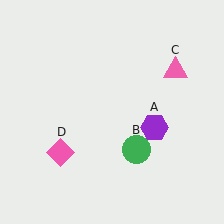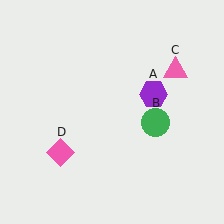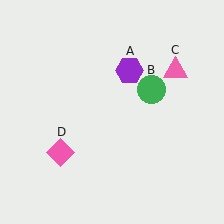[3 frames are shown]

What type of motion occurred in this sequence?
The purple hexagon (object A), green circle (object B) rotated counterclockwise around the center of the scene.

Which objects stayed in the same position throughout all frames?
Pink triangle (object C) and pink diamond (object D) remained stationary.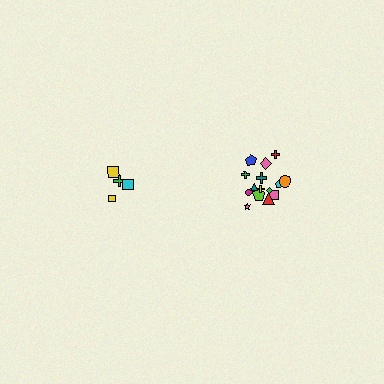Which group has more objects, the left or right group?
The right group.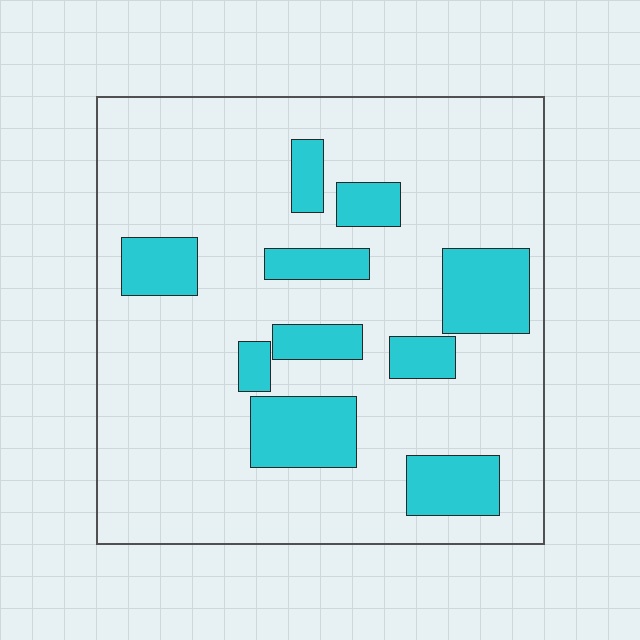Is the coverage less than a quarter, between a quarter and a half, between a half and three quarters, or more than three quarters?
Less than a quarter.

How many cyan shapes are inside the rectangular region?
10.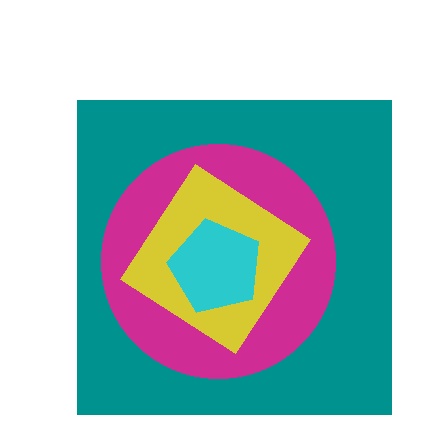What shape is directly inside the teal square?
The magenta circle.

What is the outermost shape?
The teal square.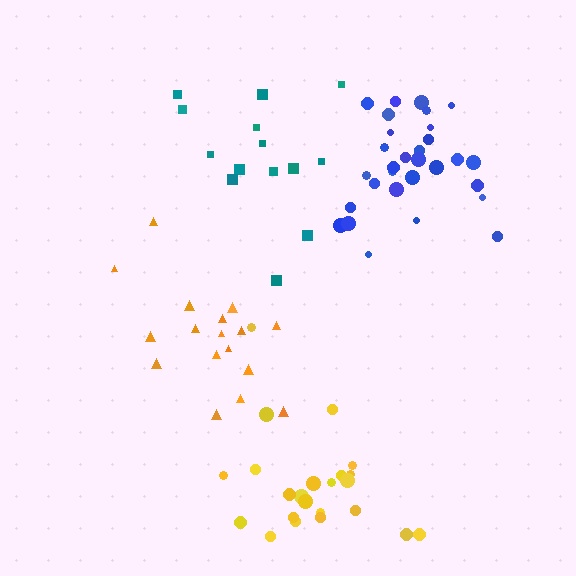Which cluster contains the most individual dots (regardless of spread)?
Blue (30).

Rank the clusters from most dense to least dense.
blue, yellow, orange, teal.